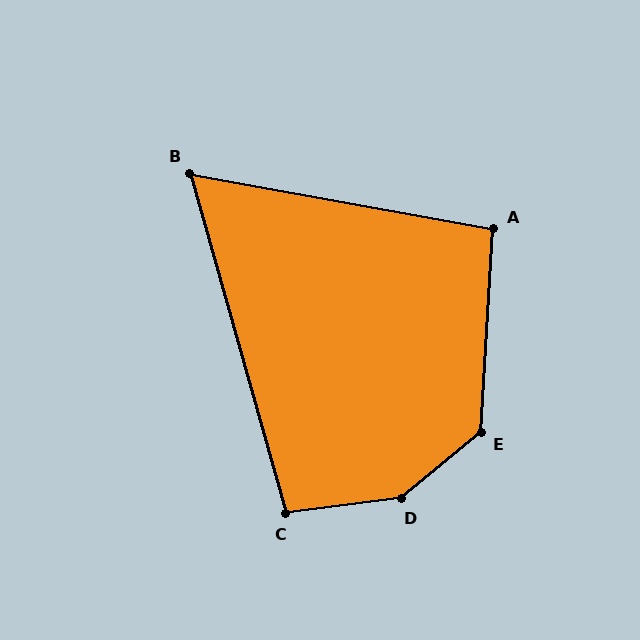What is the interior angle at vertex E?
Approximately 133 degrees (obtuse).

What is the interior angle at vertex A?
Approximately 97 degrees (obtuse).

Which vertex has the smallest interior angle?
B, at approximately 64 degrees.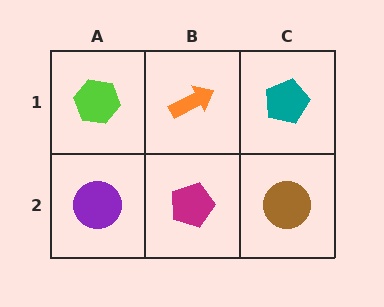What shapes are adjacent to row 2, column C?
A teal pentagon (row 1, column C), a magenta pentagon (row 2, column B).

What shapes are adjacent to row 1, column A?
A purple circle (row 2, column A), an orange arrow (row 1, column B).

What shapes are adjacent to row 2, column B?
An orange arrow (row 1, column B), a purple circle (row 2, column A), a brown circle (row 2, column C).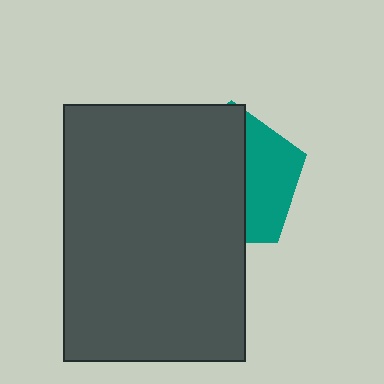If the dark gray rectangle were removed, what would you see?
You would see the complete teal pentagon.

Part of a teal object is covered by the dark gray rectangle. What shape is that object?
It is a pentagon.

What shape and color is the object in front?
The object in front is a dark gray rectangle.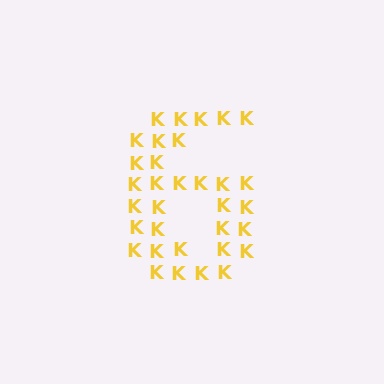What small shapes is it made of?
It is made of small letter K's.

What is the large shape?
The large shape is the digit 6.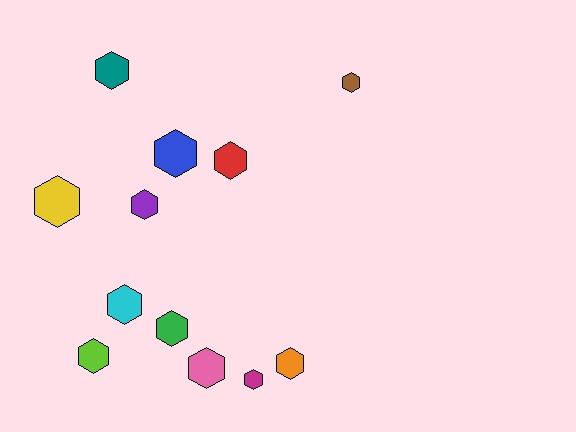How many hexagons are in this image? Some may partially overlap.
There are 12 hexagons.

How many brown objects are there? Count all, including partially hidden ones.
There is 1 brown object.